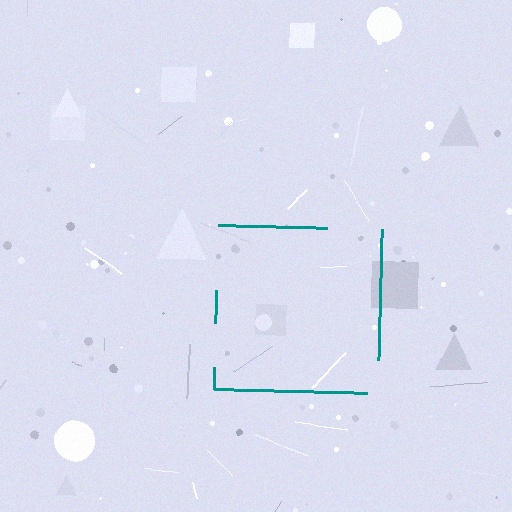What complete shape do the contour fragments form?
The contour fragments form a square.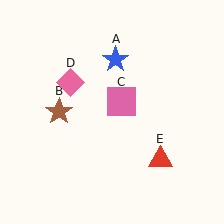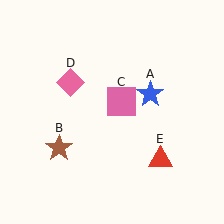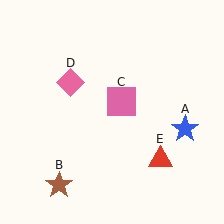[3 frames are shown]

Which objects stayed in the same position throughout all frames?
Pink square (object C) and pink diamond (object D) and red triangle (object E) remained stationary.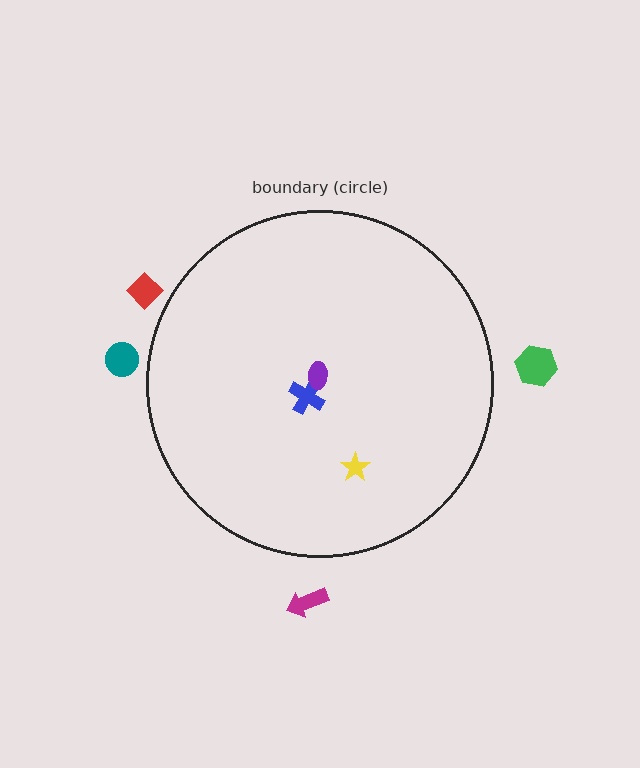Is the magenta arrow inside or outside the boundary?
Outside.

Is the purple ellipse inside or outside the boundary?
Inside.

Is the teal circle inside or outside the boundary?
Outside.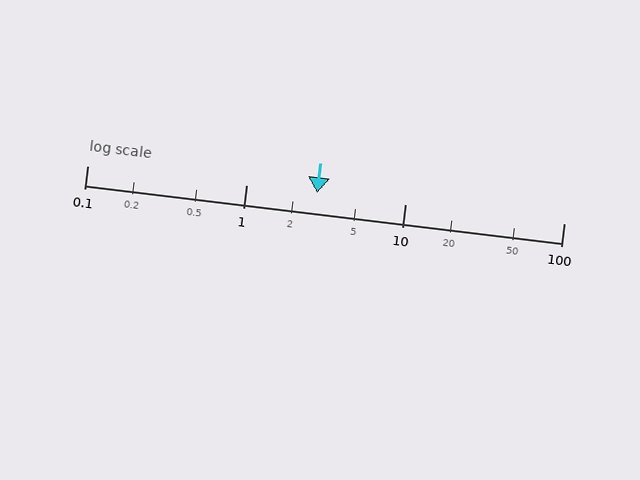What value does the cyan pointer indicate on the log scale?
The pointer indicates approximately 2.8.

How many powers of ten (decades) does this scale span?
The scale spans 3 decades, from 0.1 to 100.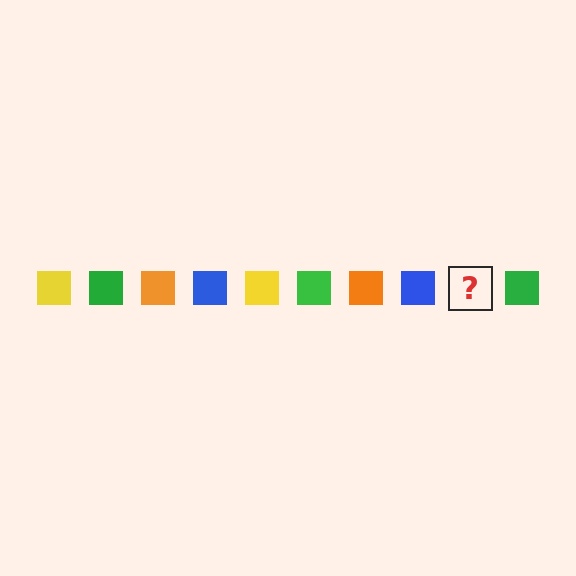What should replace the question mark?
The question mark should be replaced with a yellow square.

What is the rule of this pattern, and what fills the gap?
The rule is that the pattern cycles through yellow, green, orange, blue squares. The gap should be filled with a yellow square.